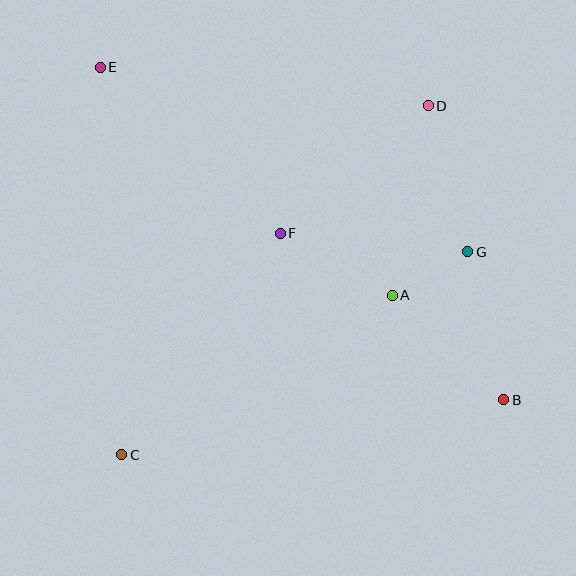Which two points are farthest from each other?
Points B and E are farthest from each other.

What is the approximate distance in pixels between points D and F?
The distance between D and F is approximately 195 pixels.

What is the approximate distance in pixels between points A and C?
The distance between A and C is approximately 314 pixels.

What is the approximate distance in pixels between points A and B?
The distance between A and B is approximately 153 pixels.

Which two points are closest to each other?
Points A and G are closest to each other.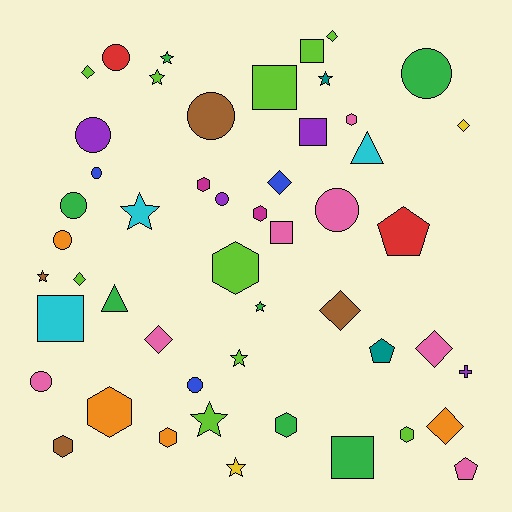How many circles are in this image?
There are 11 circles.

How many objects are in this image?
There are 50 objects.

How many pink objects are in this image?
There are 7 pink objects.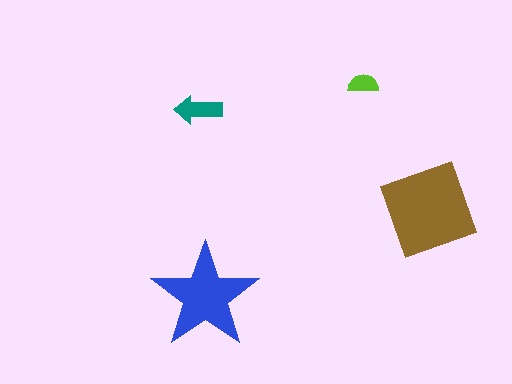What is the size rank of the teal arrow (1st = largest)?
3rd.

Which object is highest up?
The lime semicircle is topmost.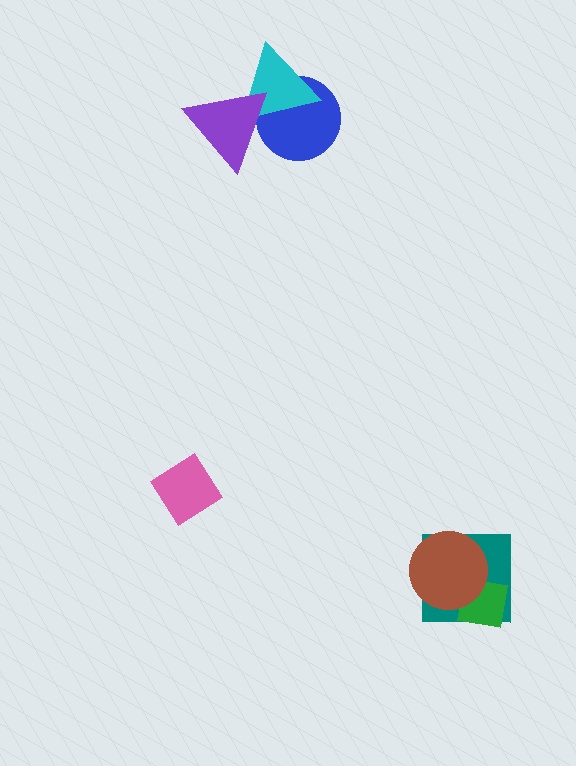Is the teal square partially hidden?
Yes, it is partially covered by another shape.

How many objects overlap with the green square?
2 objects overlap with the green square.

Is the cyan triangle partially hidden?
Yes, it is partially covered by another shape.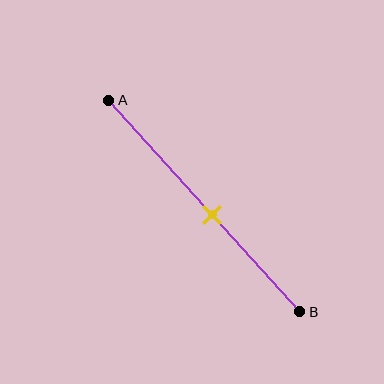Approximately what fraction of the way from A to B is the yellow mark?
The yellow mark is approximately 55% of the way from A to B.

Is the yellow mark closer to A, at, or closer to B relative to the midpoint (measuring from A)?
The yellow mark is closer to point B than the midpoint of segment AB.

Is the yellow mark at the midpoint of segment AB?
No, the mark is at about 55% from A, not at the 50% midpoint.